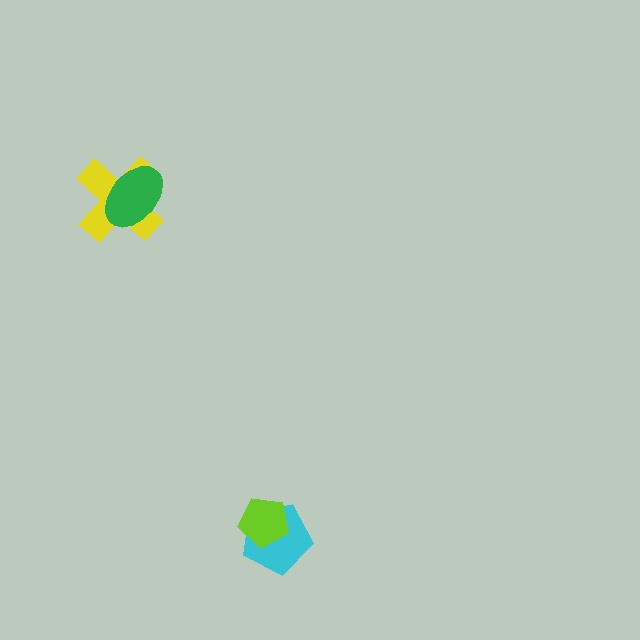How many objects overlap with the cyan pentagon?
1 object overlaps with the cyan pentagon.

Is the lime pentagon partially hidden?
No, no other shape covers it.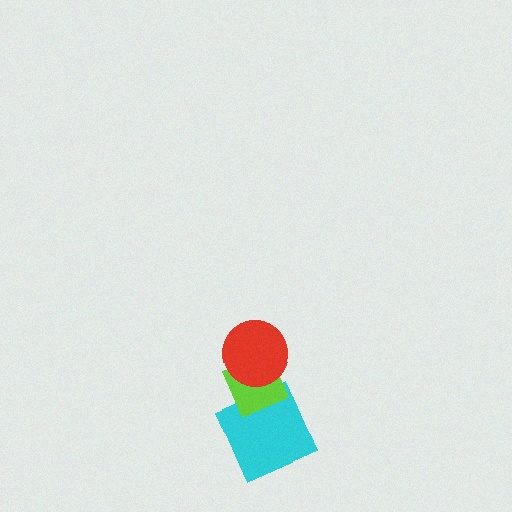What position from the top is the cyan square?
The cyan square is 3rd from the top.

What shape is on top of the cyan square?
The lime diamond is on top of the cyan square.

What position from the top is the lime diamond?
The lime diamond is 2nd from the top.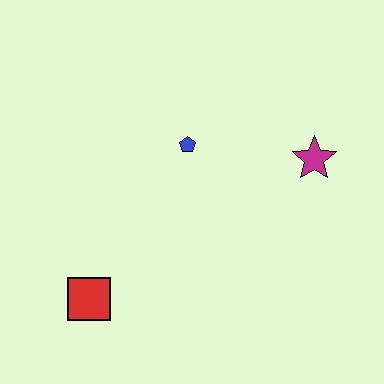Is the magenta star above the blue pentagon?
No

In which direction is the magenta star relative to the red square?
The magenta star is to the right of the red square.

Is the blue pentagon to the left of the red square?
No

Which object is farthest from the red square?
The magenta star is farthest from the red square.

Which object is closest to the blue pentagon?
The magenta star is closest to the blue pentagon.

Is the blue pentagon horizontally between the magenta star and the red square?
Yes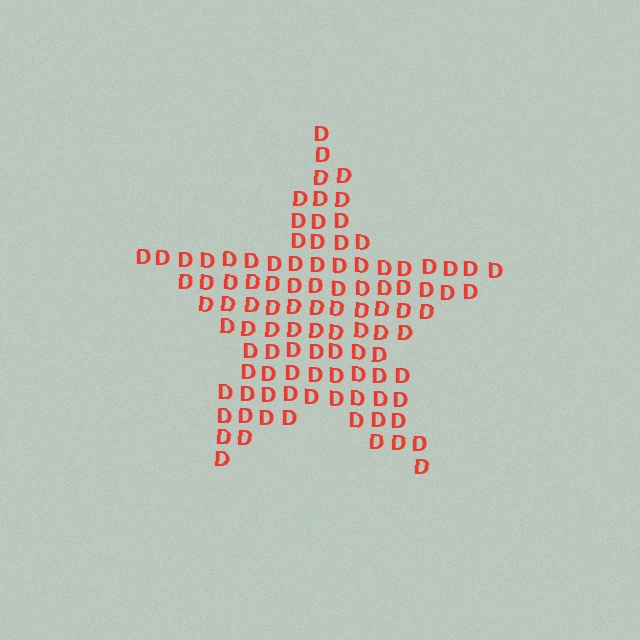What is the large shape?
The large shape is a star.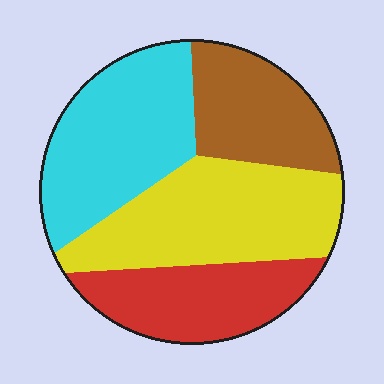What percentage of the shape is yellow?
Yellow takes up between a quarter and a half of the shape.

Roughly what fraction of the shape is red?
Red covers about 20% of the shape.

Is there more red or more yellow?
Yellow.